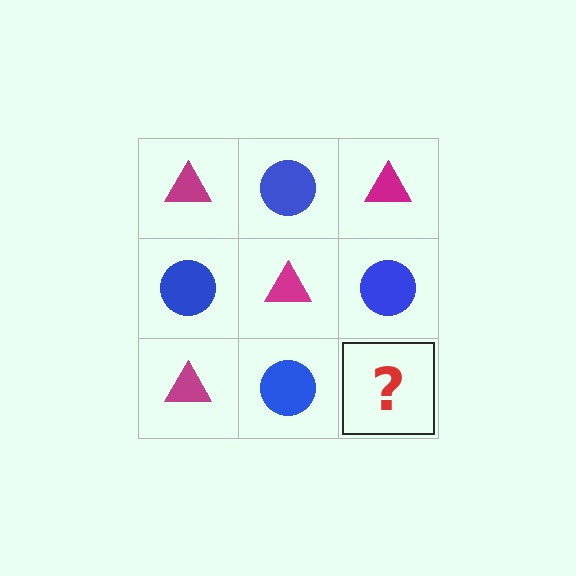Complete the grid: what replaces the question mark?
The question mark should be replaced with a magenta triangle.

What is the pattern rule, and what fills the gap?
The rule is that it alternates magenta triangle and blue circle in a checkerboard pattern. The gap should be filled with a magenta triangle.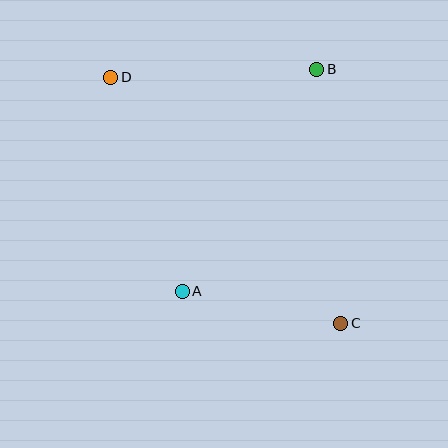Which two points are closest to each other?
Points A and C are closest to each other.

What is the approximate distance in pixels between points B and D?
The distance between B and D is approximately 206 pixels.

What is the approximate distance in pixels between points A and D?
The distance between A and D is approximately 225 pixels.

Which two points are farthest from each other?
Points C and D are farthest from each other.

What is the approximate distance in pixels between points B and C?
The distance between B and C is approximately 255 pixels.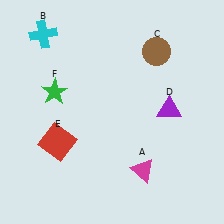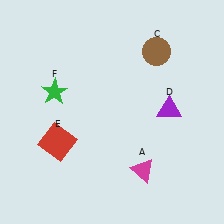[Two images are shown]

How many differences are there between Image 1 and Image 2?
There is 1 difference between the two images.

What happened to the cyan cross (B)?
The cyan cross (B) was removed in Image 2. It was in the top-left area of Image 1.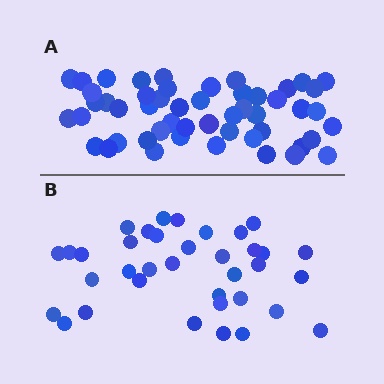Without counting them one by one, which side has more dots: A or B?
Region A (the top region) has more dots.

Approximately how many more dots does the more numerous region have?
Region A has approximately 15 more dots than region B.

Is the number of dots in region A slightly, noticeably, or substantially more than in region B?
Region A has noticeably more, but not dramatically so. The ratio is roughly 1.4 to 1.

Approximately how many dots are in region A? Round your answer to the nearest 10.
About 50 dots. (The exact count is 51, which rounds to 50.)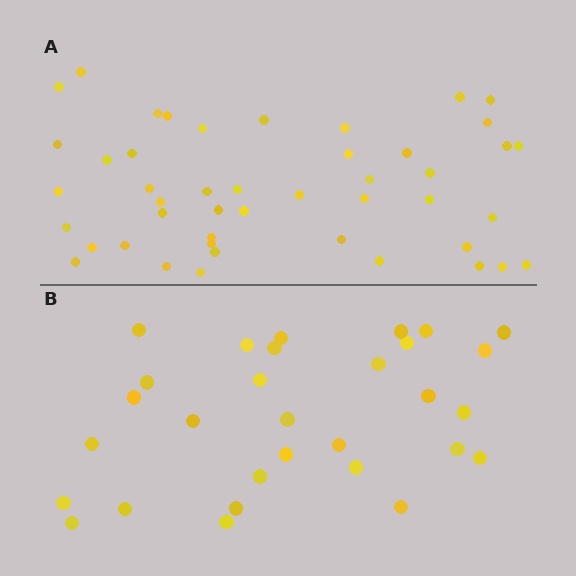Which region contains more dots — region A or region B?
Region A (the top region) has more dots.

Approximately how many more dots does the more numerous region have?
Region A has approximately 15 more dots than region B.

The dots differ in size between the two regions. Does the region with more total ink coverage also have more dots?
No. Region B has more total ink coverage because its dots are larger, but region A actually contains more individual dots. Total area can be misleading — the number of items is what matters here.